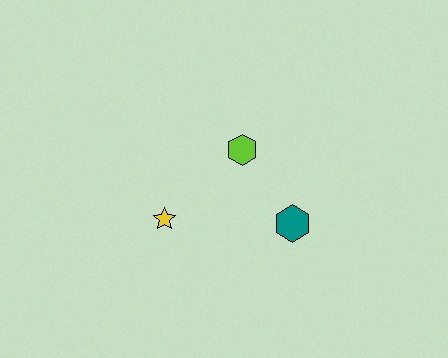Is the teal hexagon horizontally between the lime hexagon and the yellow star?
No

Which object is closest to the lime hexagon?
The teal hexagon is closest to the lime hexagon.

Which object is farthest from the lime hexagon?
The yellow star is farthest from the lime hexagon.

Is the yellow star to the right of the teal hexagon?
No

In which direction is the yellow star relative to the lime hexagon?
The yellow star is to the left of the lime hexagon.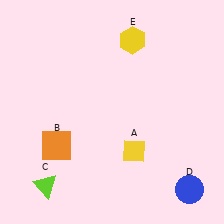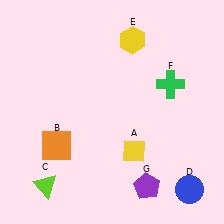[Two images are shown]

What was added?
A green cross (F), a purple pentagon (G) were added in Image 2.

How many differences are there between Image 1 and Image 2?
There are 2 differences between the two images.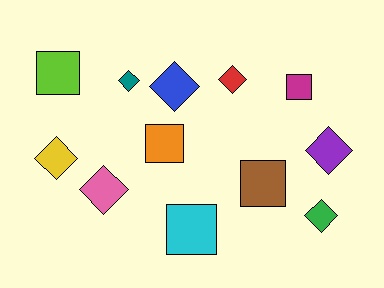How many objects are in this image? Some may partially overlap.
There are 12 objects.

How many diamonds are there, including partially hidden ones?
There are 7 diamonds.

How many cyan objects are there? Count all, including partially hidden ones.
There is 1 cyan object.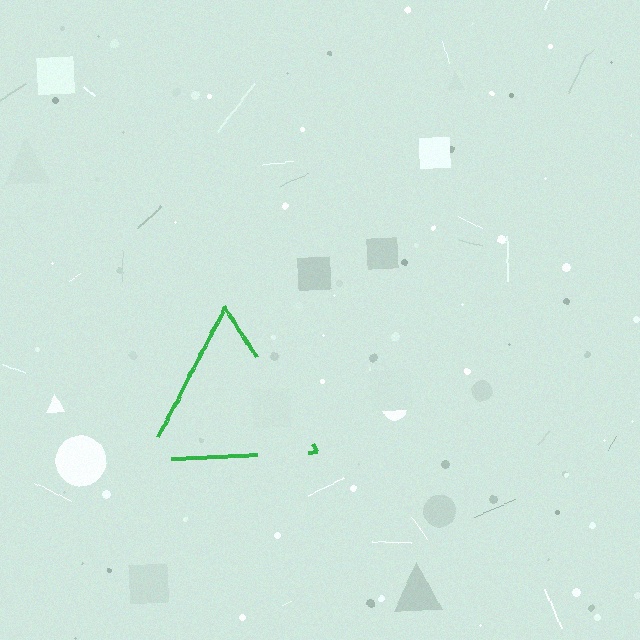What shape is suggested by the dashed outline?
The dashed outline suggests a triangle.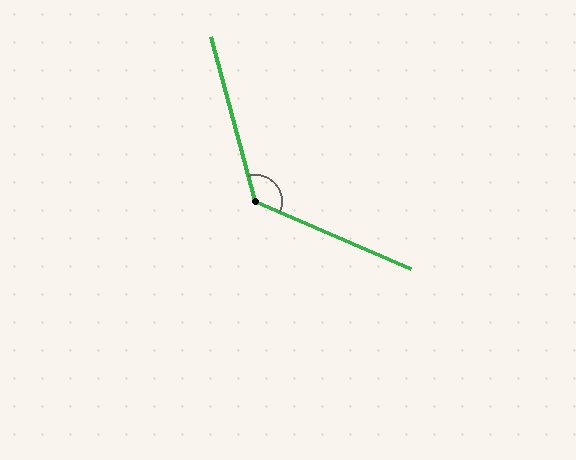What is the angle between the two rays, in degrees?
Approximately 128 degrees.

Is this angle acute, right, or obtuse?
It is obtuse.